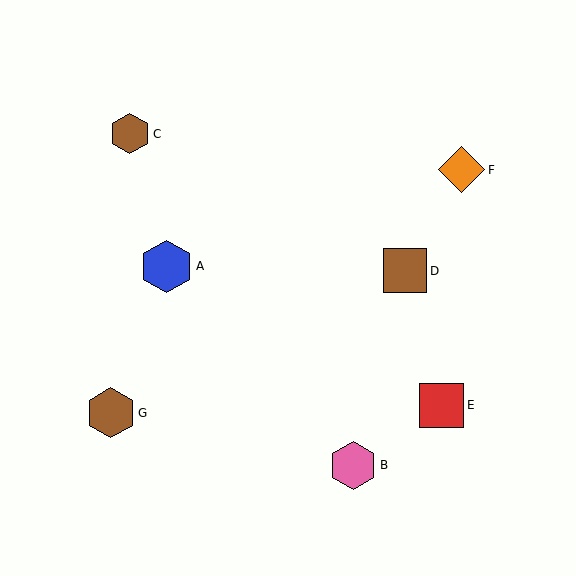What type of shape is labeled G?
Shape G is a brown hexagon.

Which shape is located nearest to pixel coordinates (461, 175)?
The orange diamond (labeled F) at (462, 170) is nearest to that location.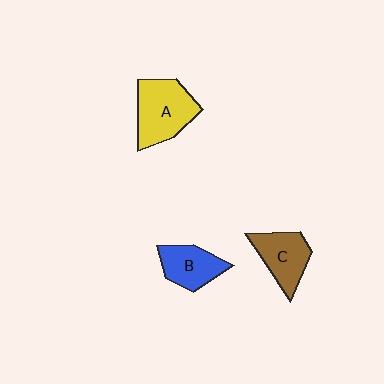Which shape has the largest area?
Shape A (yellow).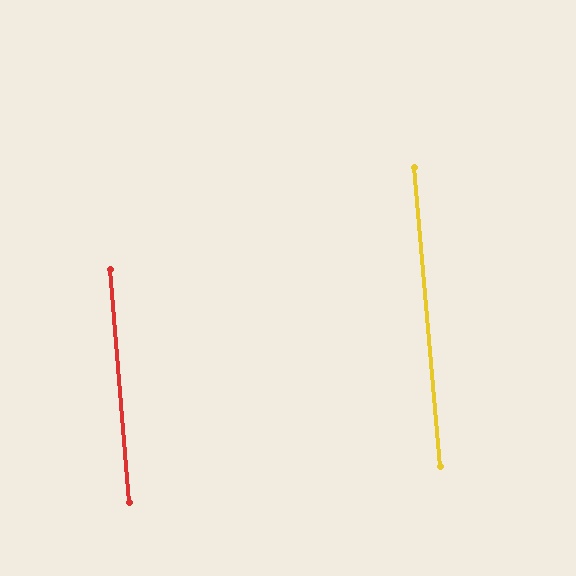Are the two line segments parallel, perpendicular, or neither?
Parallel — their directions differ by only 0.4°.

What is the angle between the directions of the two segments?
Approximately 0 degrees.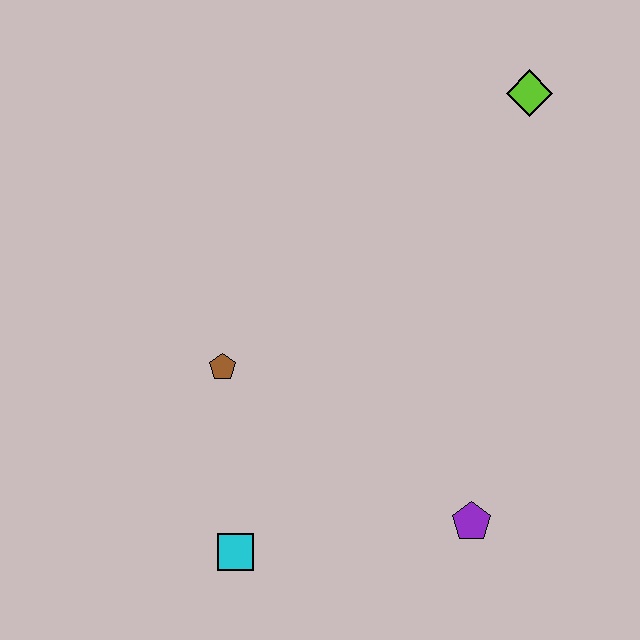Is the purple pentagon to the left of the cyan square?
No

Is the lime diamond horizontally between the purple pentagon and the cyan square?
No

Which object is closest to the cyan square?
The brown pentagon is closest to the cyan square.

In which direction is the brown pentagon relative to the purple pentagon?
The brown pentagon is to the left of the purple pentagon.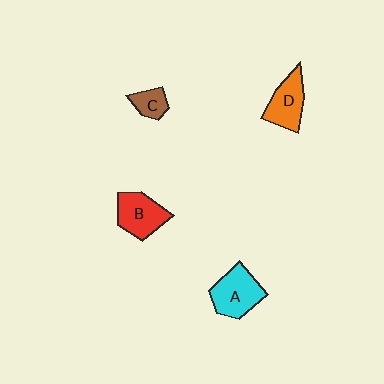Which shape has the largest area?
Shape A (cyan).